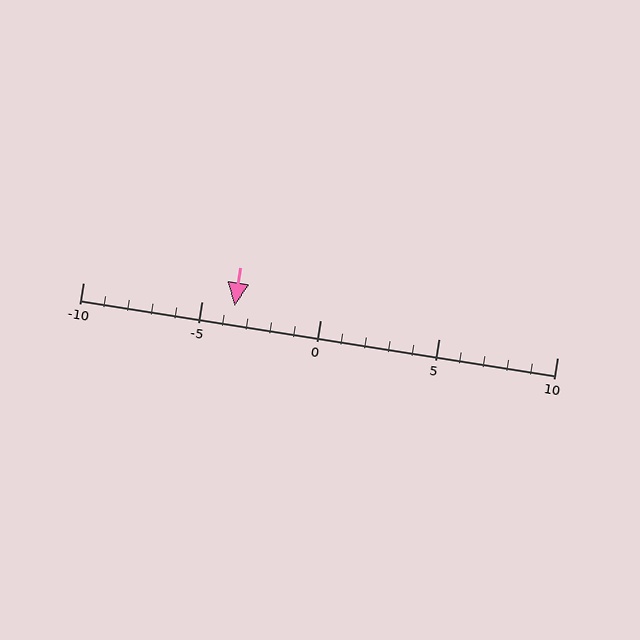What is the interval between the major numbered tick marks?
The major tick marks are spaced 5 units apart.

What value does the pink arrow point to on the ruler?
The pink arrow points to approximately -4.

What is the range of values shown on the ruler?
The ruler shows values from -10 to 10.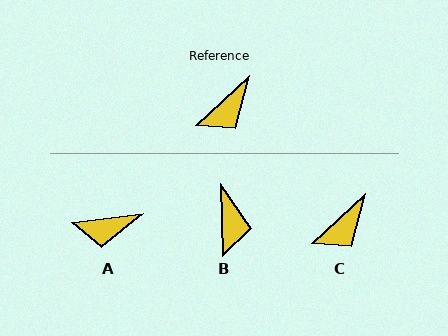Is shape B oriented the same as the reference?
No, it is off by about 49 degrees.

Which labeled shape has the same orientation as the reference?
C.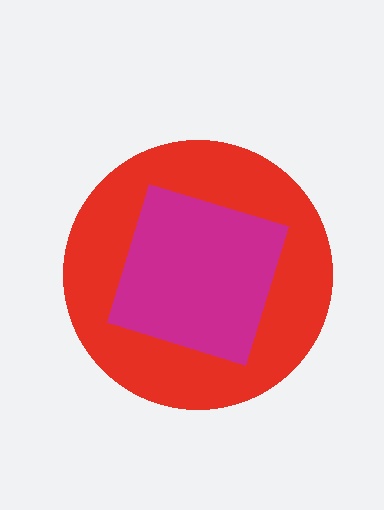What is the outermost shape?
The red circle.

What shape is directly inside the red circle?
The magenta square.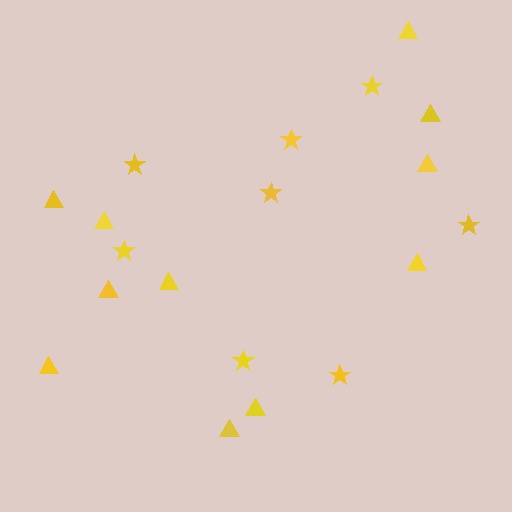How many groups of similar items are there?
There are 2 groups: one group of stars (8) and one group of triangles (11).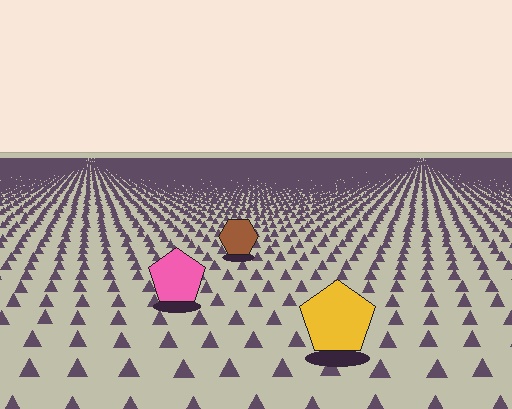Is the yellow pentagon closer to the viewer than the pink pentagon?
Yes. The yellow pentagon is closer — you can tell from the texture gradient: the ground texture is coarser near it.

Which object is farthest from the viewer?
The brown hexagon is farthest from the viewer. It appears smaller and the ground texture around it is denser.